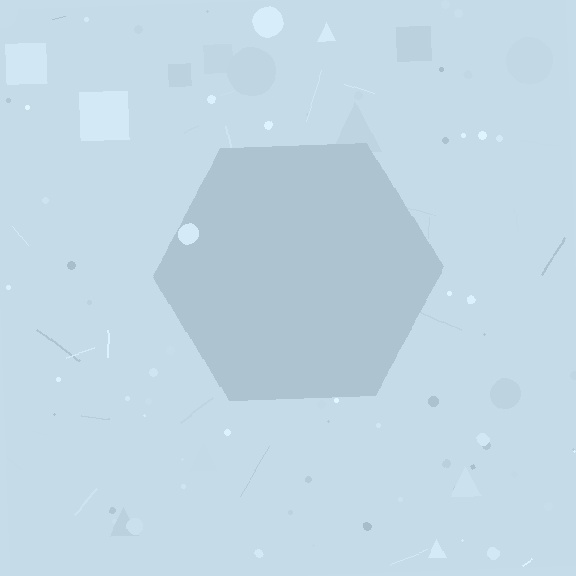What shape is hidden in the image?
A hexagon is hidden in the image.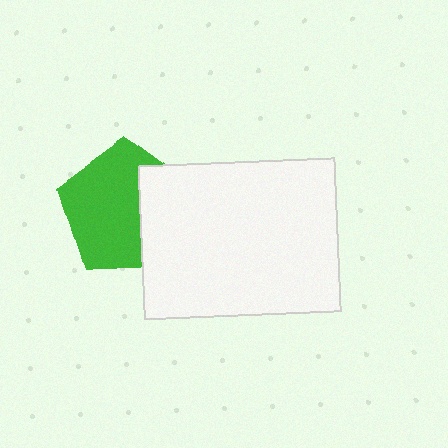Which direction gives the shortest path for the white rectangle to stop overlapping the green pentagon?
Moving right gives the shortest separation.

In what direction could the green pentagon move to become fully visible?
The green pentagon could move left. That would shift it out from behind the white rectangle entirely.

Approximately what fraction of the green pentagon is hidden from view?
Roughly 35% of the green pentagon is hidden behind the white rectangle.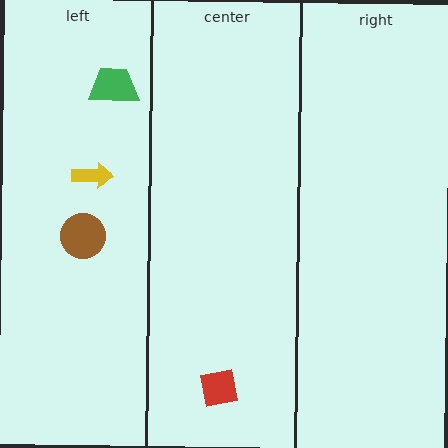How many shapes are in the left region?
3.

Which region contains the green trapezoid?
The left region.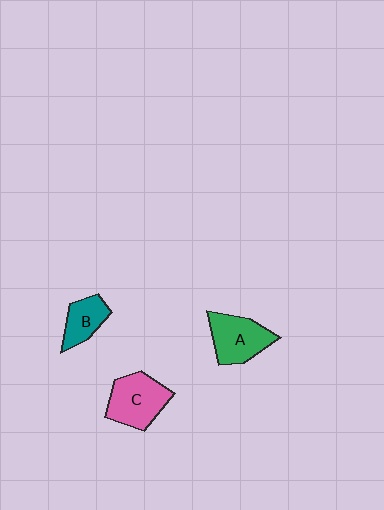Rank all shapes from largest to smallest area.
From largest to smallest: C (pink), A (green), B (teal).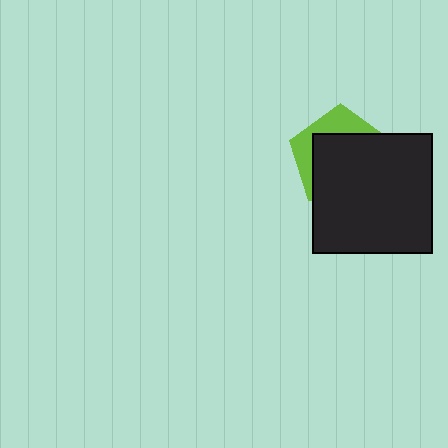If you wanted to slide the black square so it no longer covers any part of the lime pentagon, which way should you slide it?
Slide it toward the lower-right — that is the most direct way to separate the two shapes.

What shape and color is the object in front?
The object in front is a black square.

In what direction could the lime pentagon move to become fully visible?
The lime pentagon could move toward the upper-left. That would shift it out from behind the black square entirely.